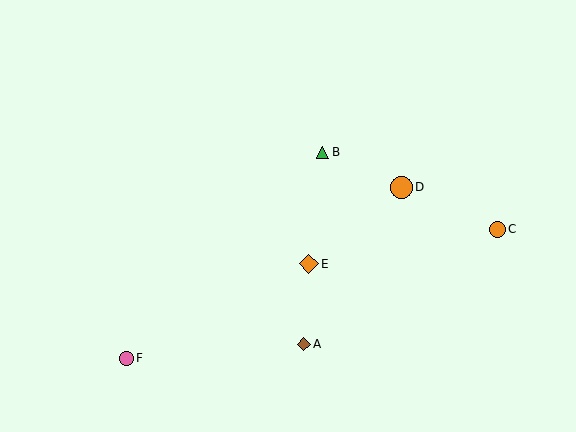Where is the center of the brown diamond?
The center of the brown diamond is at (304, 344).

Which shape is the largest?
The orange circle (labeled D) is the largest.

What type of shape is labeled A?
Shape A is a brown diamond.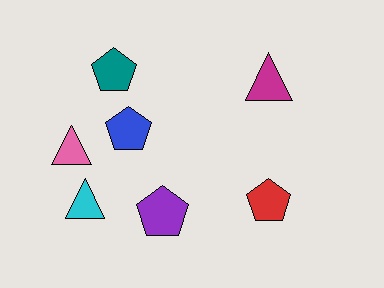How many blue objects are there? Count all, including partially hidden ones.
There is 1 blue object.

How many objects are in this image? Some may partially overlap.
There are 7 objects.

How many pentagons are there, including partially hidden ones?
There are 4 pentagons.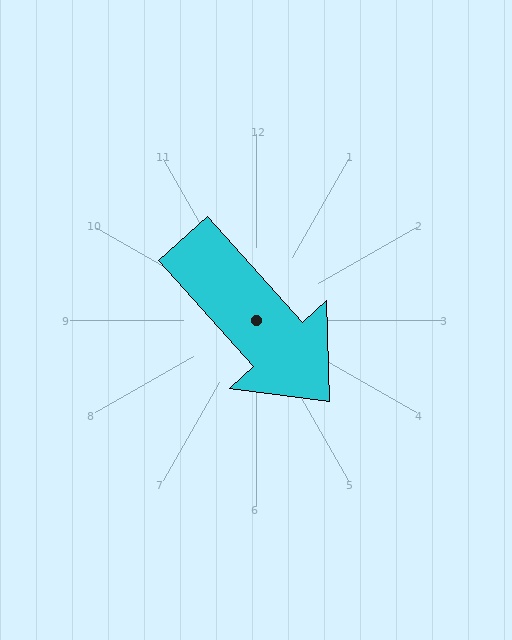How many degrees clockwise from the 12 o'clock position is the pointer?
Approximately 138 degrees.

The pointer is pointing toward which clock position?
Roughly 5 o'clock.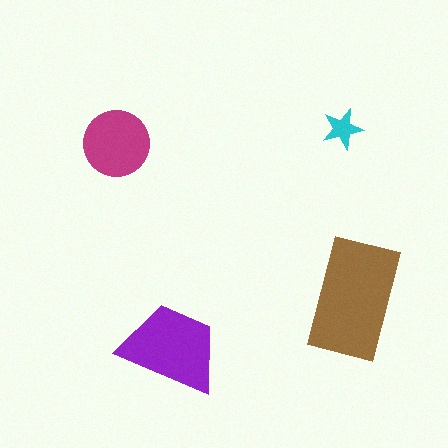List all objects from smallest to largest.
The cyan star, the magenta circle, the purple trapezoid, the brown rectangle.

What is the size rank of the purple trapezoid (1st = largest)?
2nd.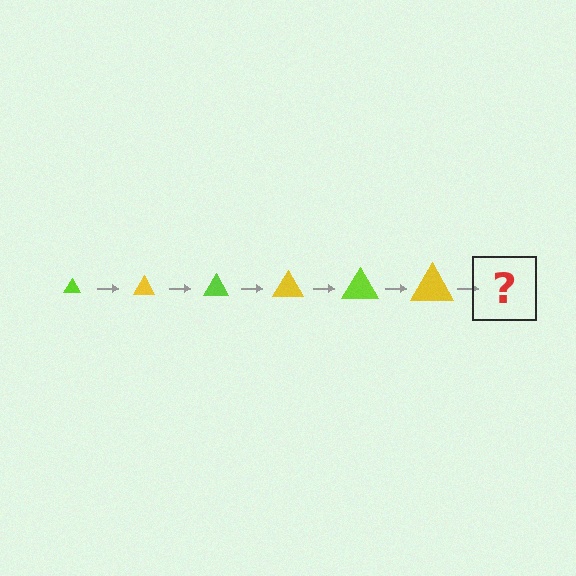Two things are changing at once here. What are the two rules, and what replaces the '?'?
The two rules are that the triangle grows larger each step and the color cycles through lime and yellow. The '?' should be a lime triangle, larger than the previous one.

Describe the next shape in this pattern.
It should be a lime triangle, larger than the previous one.